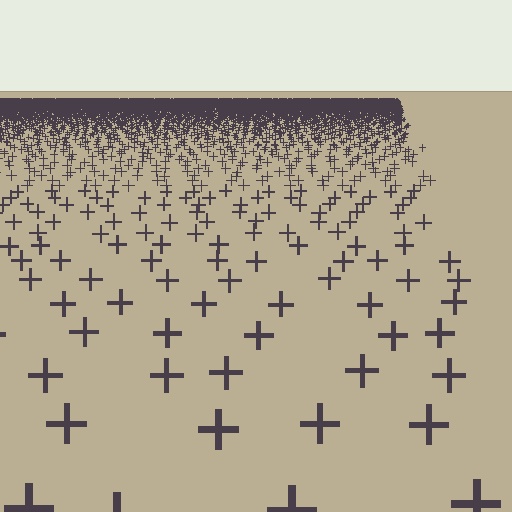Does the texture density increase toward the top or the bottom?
Density increases toward the top.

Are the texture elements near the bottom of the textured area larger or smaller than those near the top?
Larger. Near the bottom, elements are closer to the viewer and appear at a bigger on-screen size.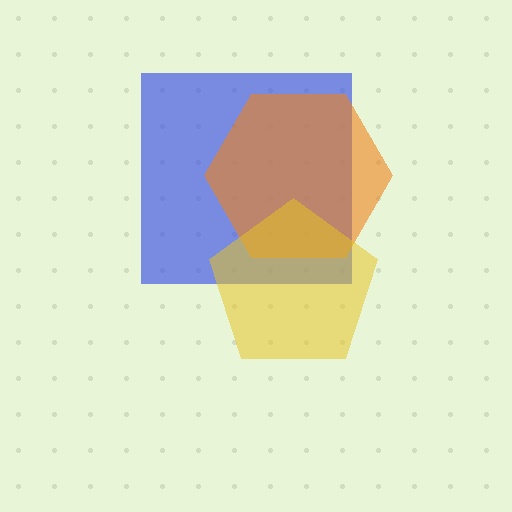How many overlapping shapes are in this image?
There are 3 overlapping shapes in the image.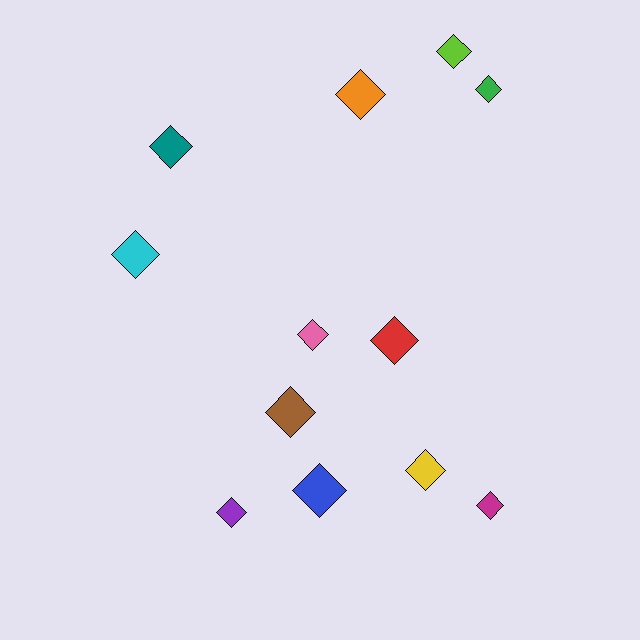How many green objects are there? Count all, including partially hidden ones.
There is 1 green object.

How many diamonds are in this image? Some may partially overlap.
There are 12 diamonds.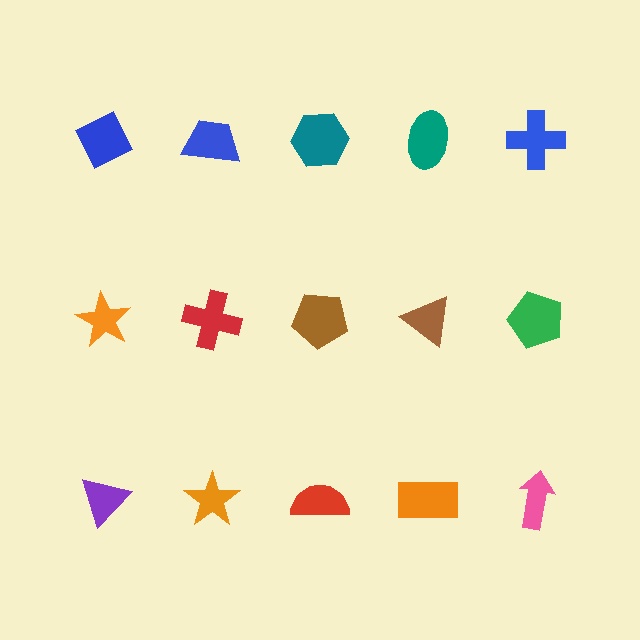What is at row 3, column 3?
A red semicircle.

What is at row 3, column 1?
A purple triangle.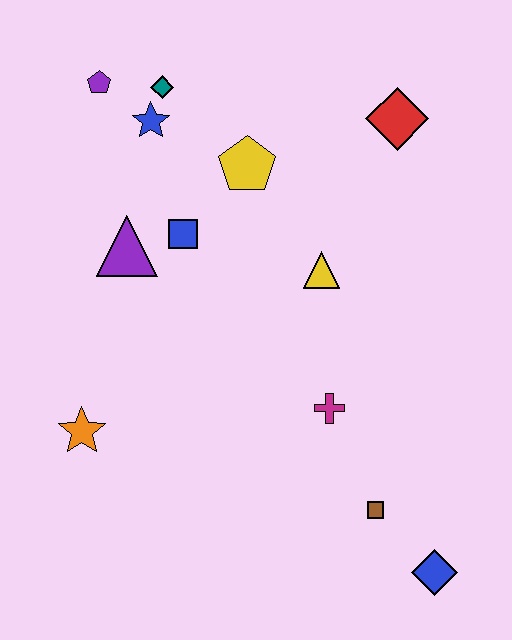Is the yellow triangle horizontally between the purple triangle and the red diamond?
Yes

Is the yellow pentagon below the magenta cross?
No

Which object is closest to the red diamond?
The yellow pentagon is closest to the red diamond.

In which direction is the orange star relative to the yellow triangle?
The orange star is to the left of the yellow triangle.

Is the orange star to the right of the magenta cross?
No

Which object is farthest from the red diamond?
The blue diamond is farthest from the red diamond.